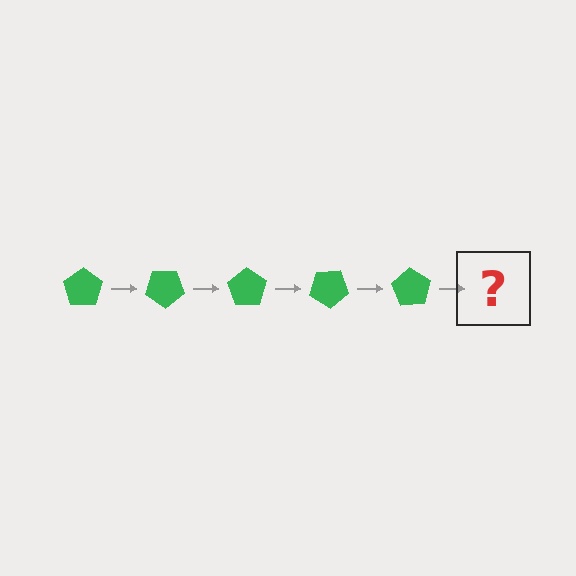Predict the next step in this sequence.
The next step is a green pentagon rotated 175 degrees.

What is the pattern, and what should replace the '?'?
The pattern is that the pentagon rotates 35 degrees each step. The '?' should be a green pentagon rotated 175 degrees.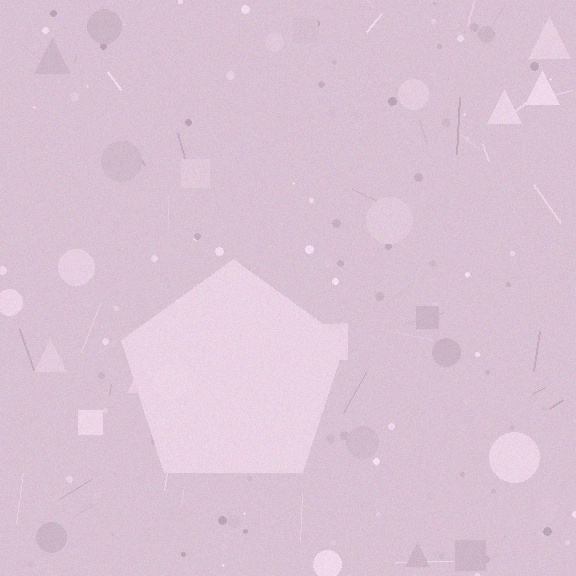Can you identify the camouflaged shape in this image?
The camouflaged shape is a pentagon.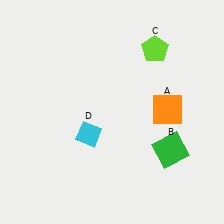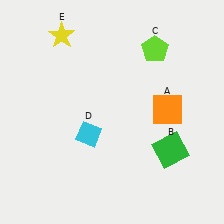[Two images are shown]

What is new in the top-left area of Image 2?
A yellow star (E) was added in the top-left area of Image 2.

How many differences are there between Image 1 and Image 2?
There is 1 difference between the two images.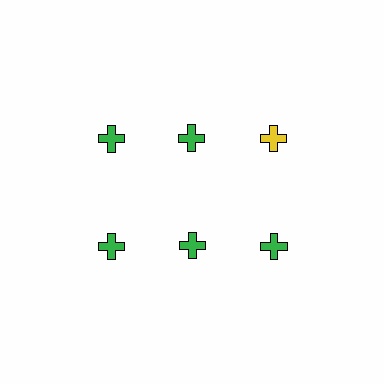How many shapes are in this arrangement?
There are 6 shapes arranged in a grid pattern.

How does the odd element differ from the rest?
It has a different color: yellow instead of green.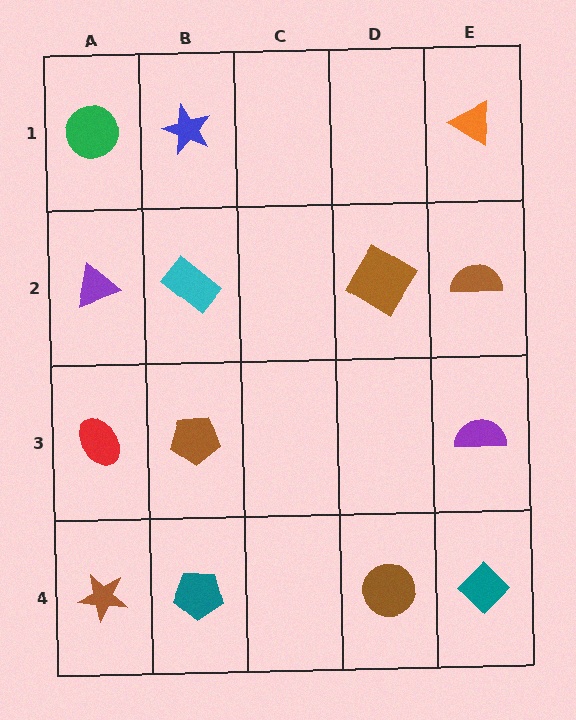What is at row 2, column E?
A brown semicircle.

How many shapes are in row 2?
4 shapes.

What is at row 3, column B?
A brown pentagon.